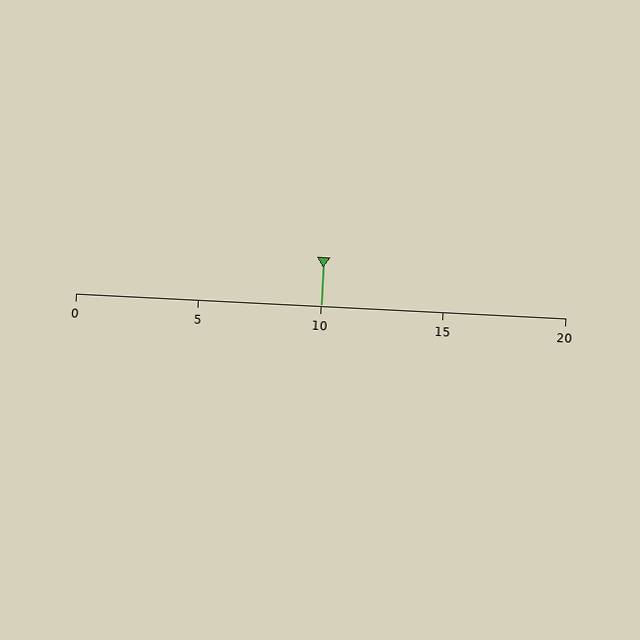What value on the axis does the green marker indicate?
The marker indicates approximately 10.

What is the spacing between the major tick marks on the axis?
The major ticks are spaced 5 apart.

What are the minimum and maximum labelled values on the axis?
The axis runs from 0 to 20.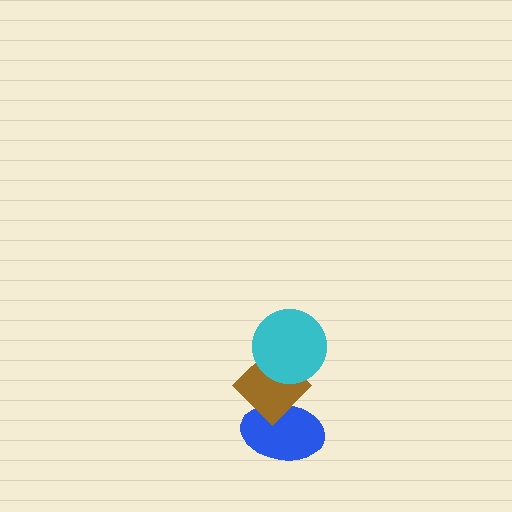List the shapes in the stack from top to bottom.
From top to bottom: the cyan circle, the brown diamond, the blue ellipse.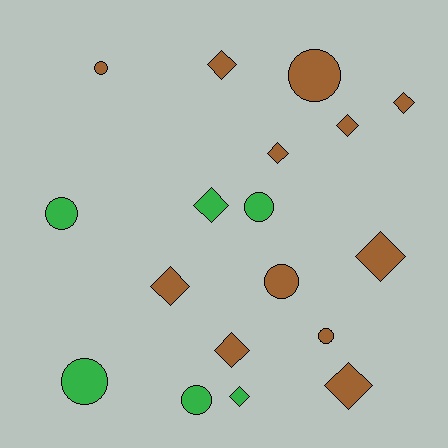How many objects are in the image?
There are 18 objects.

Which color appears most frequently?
Brown, with 12 objects.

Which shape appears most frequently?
Diamond, with 10 objects.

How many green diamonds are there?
There are 2 green diamonds.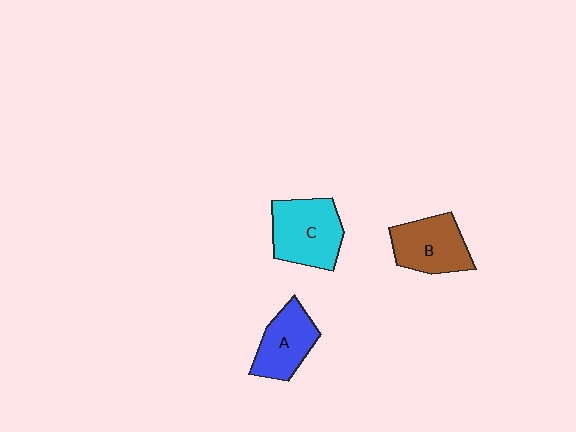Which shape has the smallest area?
Shape A (blue).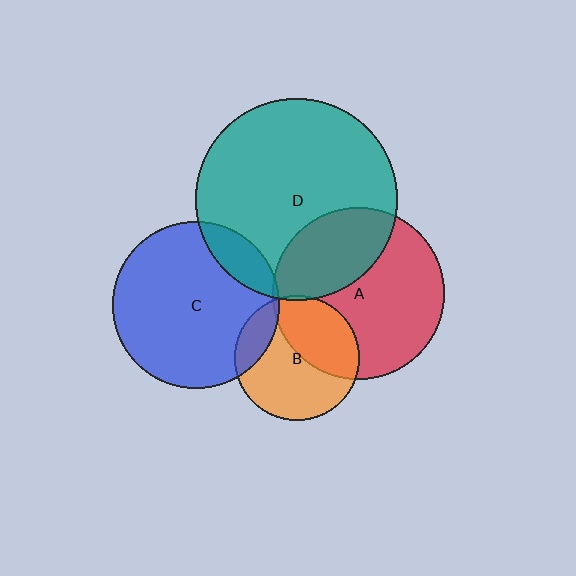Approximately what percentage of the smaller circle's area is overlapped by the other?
Approximately 5%.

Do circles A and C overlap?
Yes.